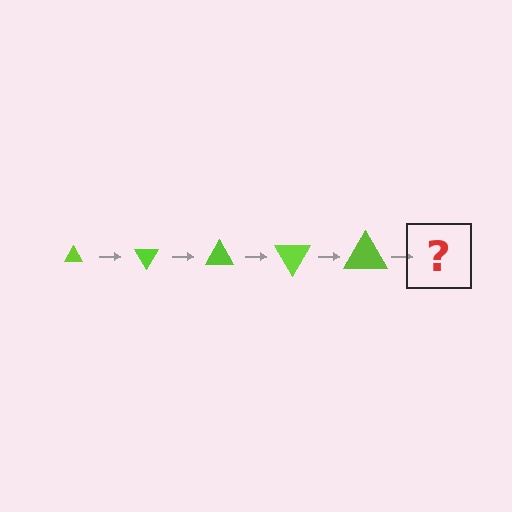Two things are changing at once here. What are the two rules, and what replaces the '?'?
The two rules are that the triangle grows larger each step and it rotates 60 degrees each step. The '?' should be a triangle, larger than the previous one and rotated 300 degrees from the start.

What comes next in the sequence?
The next element should be a triangle, larger than the previous one and rotated 300 degrees from the start.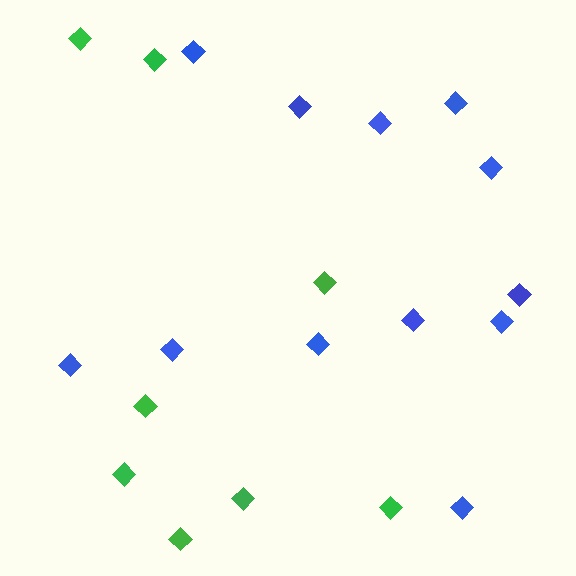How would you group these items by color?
There are 2 groups: one group of green diamonds (8) and one group of blue diamonds (12).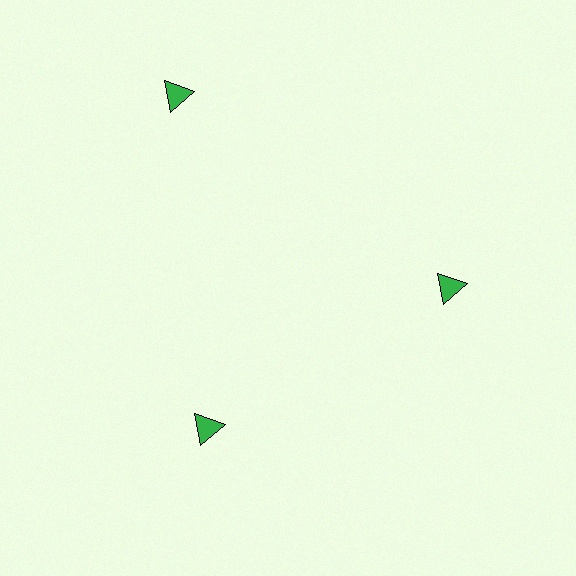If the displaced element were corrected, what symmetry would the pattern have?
It would have 3-fold rotational symmetry — the pattern would map onto itself every 120 degrees.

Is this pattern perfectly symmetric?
No. The 3 green triangles are arranged in a ring, but one element near the 11 o'clock position is pushed outward from the center, breaking the 3-fold rotational symmetry.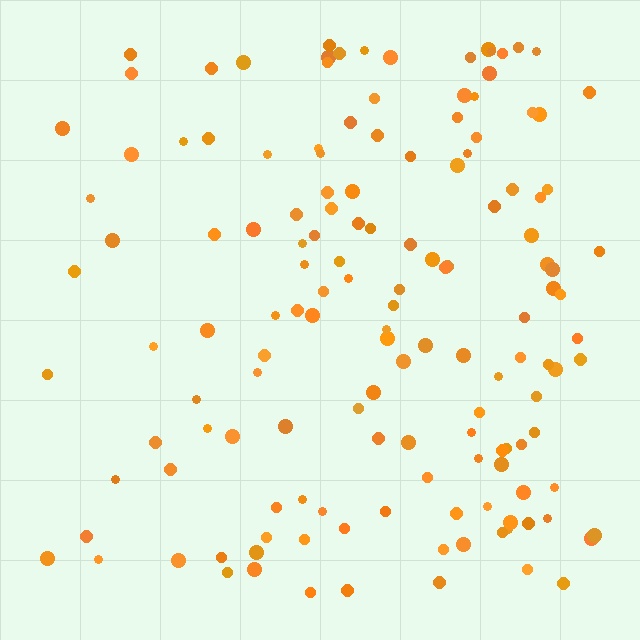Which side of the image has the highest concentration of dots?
The right.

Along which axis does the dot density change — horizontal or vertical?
Horizontal.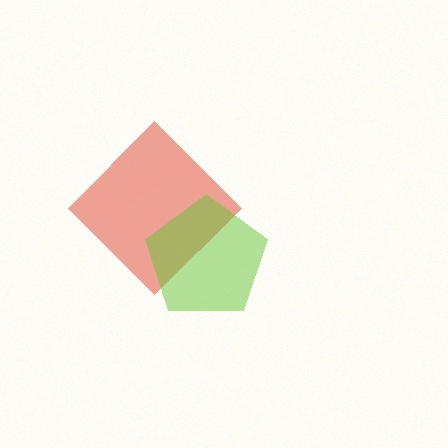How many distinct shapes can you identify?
There are 2 distinct shapes: a red diamond, a lime pentagon.